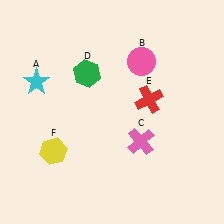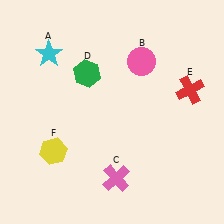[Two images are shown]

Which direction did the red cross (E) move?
The red cross (E) moved right.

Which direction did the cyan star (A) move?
The cyan star (A) moved up.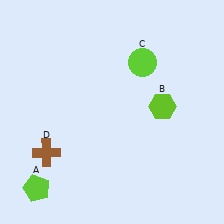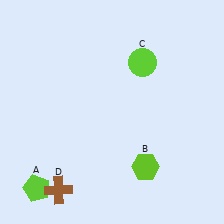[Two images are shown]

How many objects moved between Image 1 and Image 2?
2 objects moved between the two images.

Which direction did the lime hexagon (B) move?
The lime hexagon (B) moved down.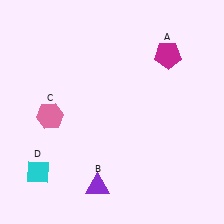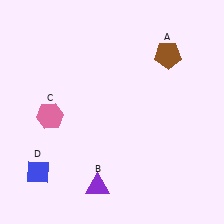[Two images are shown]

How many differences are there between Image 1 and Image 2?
There are 2 differences between the two images.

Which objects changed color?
A changed from magenta to brown. D changed from cyan to blue.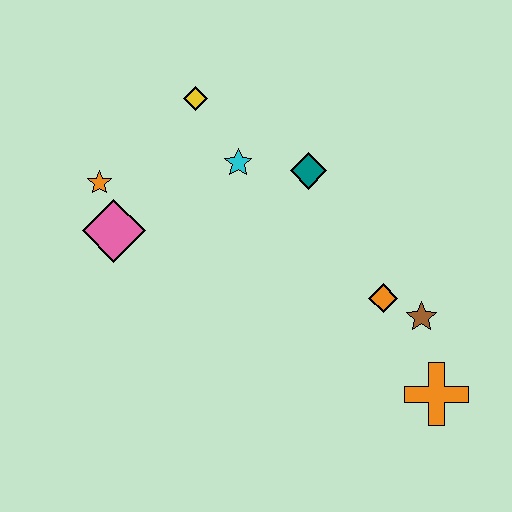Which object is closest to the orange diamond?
The brown star is closest to the orange diamond.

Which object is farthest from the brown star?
The orange star is farthest from the brown star.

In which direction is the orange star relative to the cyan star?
The orange star is to the left of the cyan star.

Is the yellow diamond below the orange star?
No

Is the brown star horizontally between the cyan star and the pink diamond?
No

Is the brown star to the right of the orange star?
Yes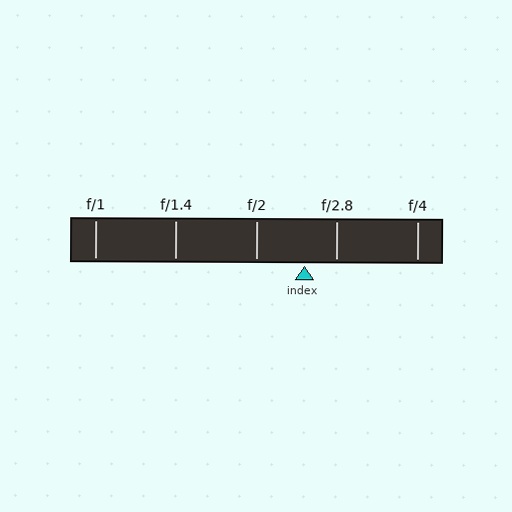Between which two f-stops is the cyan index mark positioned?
The index mark is between f/2 and f/2.8.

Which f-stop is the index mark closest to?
The index mark is closest to f/2.8.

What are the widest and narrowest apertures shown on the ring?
The widest aperture shown is f/1 and the narrowest is f/4.